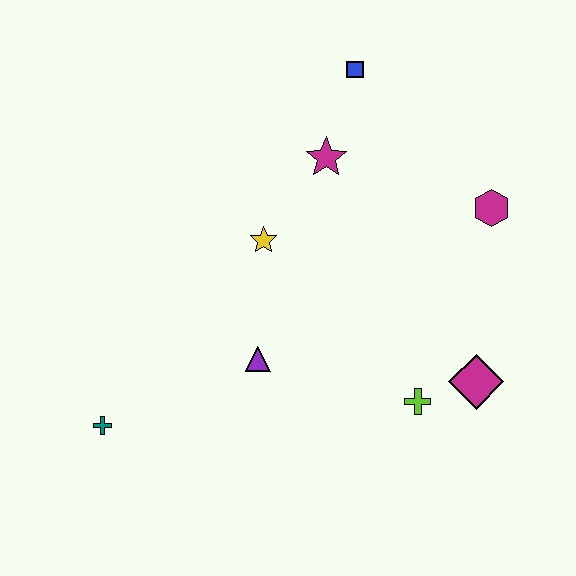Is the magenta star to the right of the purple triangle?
Yes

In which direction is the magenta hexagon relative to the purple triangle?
The magenta hexagon is to the right of the purple triangle.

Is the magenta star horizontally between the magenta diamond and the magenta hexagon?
No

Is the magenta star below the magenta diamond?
No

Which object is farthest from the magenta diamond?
The teal cross is farthest from the magenta diamond.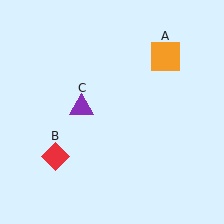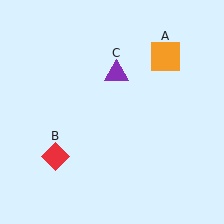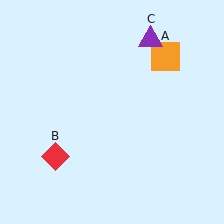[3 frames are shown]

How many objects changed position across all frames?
1 object changed position: purple triangle (object C).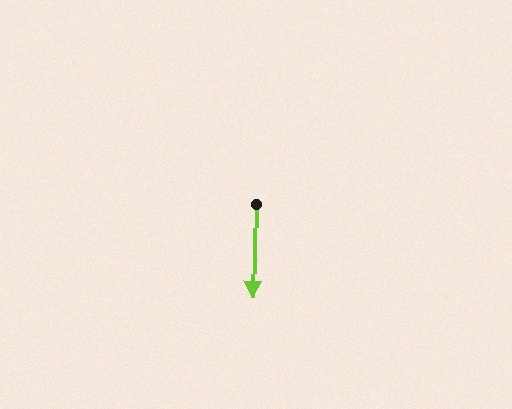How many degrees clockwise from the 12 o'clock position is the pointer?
Approximately 181 degrees.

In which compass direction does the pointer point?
South.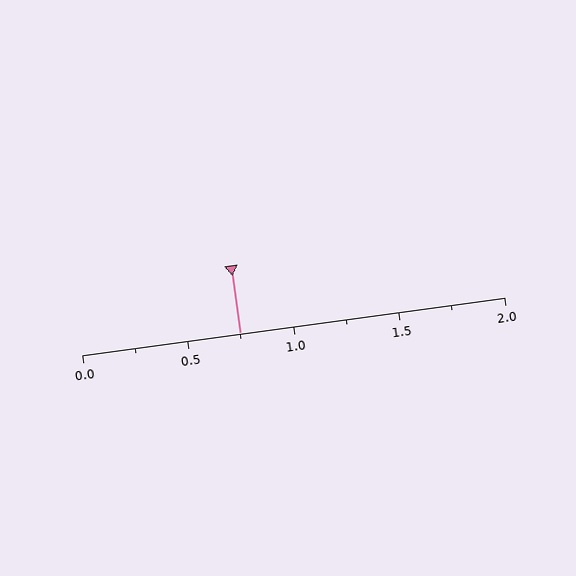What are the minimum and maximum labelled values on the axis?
The axis runs from 0.0 to 2.0.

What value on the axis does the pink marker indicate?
The marker indicates approximately 0.75.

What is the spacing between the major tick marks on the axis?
The major ticks are spaced 0.5 apart.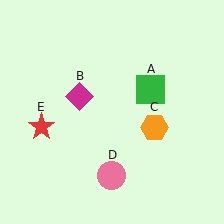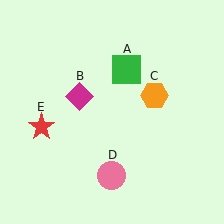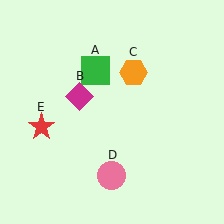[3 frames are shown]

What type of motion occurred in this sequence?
The green square (object A), orange hexagon (object C) rotated counterclockwise around the center of the scene.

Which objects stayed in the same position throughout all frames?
Magenta diamond (object B) and pink circle (object D) and red star (object E) remained stationary.